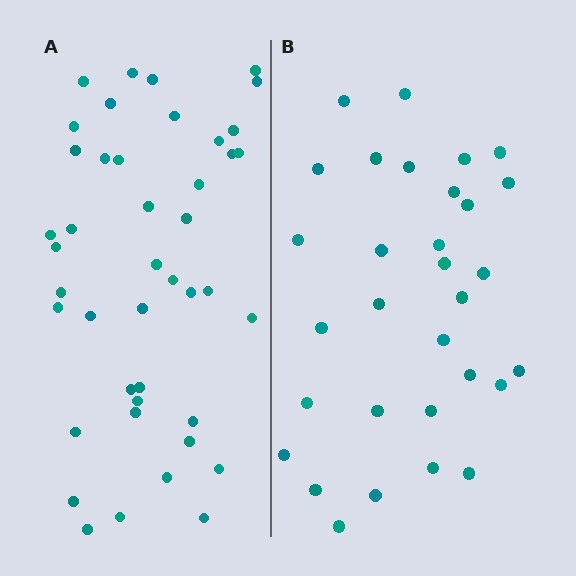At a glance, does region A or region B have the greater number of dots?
Region A (the left region) has more dots.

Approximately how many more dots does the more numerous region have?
Region A has roughly 12 or so more dots than region B.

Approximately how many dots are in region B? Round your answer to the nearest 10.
About 30 dots. (The exact count is 31, which rounds to 30.)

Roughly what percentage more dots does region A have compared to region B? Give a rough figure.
About 40% more.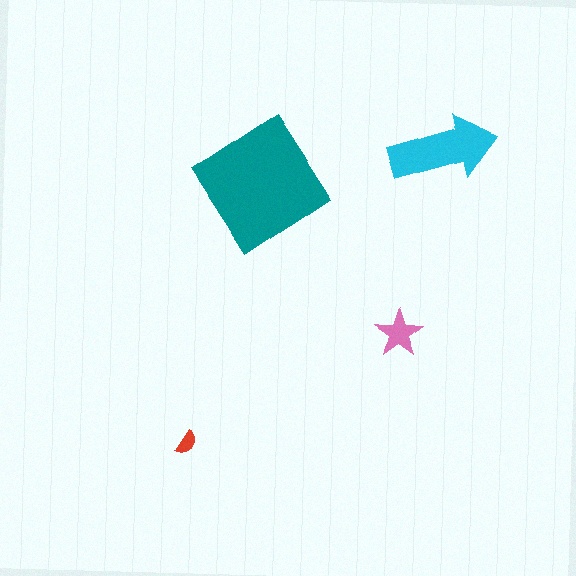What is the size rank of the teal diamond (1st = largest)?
1st.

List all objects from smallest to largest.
The red semicircle, the pink star, the cyan arrow, the teal diamond.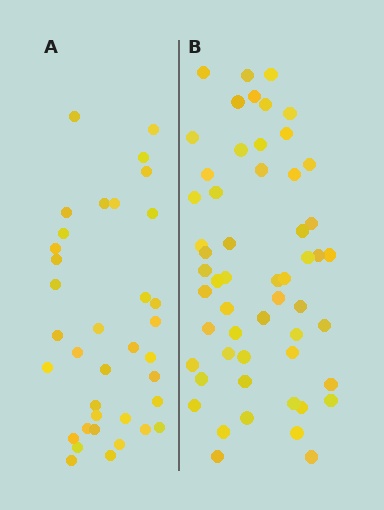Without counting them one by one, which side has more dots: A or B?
Region B (the right region) has more dots.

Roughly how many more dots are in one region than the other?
Region B has approximately 20 more dots than region A.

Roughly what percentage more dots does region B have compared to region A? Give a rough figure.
About 55% more.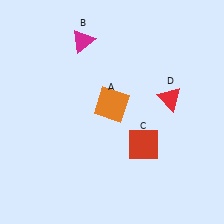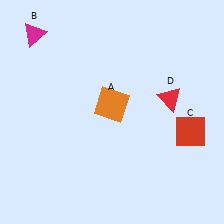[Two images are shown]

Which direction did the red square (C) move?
The red square (C) moved right.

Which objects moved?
The objects that moved are: the magenta triangle (B), the red square (C).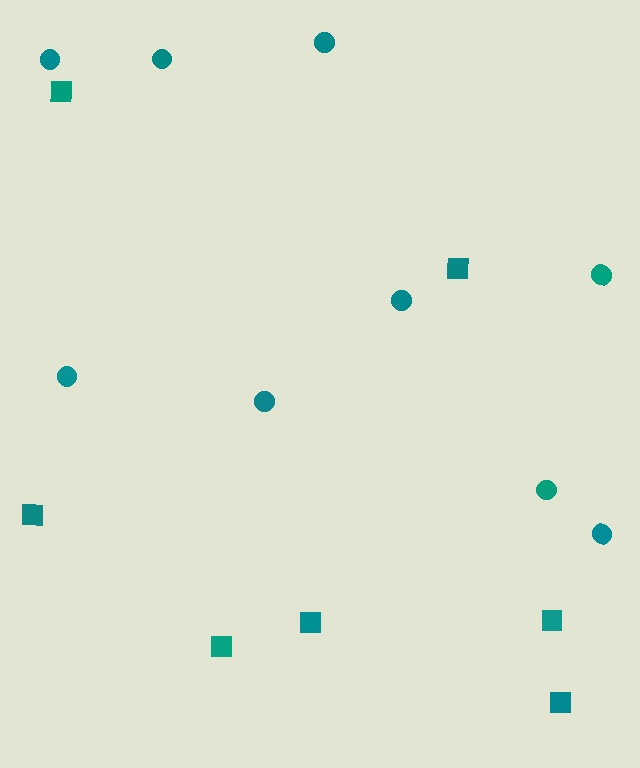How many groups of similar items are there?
There are 2 groups: one group of circles (9) and one group of squares (7).